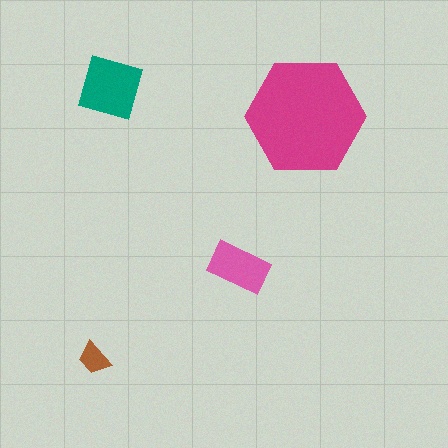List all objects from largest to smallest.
The magenta hexagon, the teal diamond, the pink rectangle, the brown trapezoid.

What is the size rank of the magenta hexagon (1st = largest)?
1st.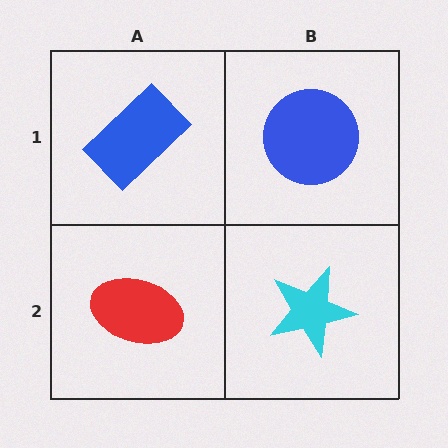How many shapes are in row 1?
2 shapes.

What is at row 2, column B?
A cyan star.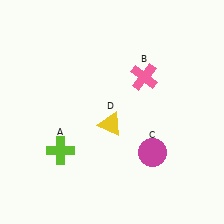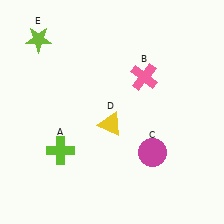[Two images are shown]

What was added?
A lime star (E) was added in Image 2.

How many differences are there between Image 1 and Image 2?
There is 1 difference between the two images.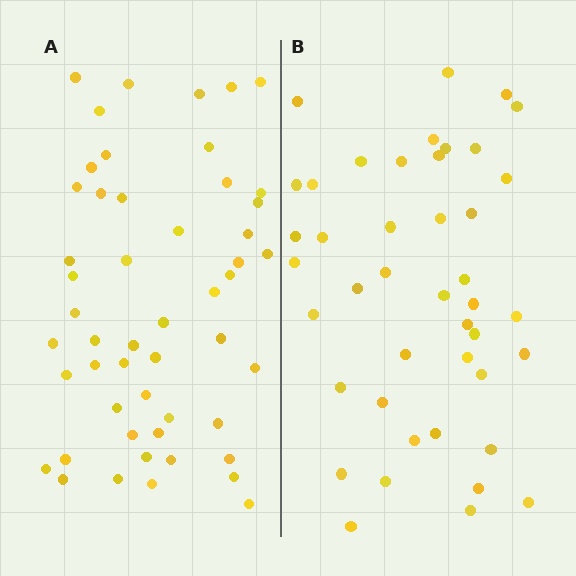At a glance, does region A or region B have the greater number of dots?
Region A (the left region) has more dots.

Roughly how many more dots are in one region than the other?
Region A has roughly 8 or so more dots than region B.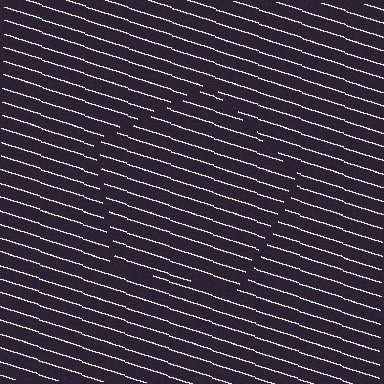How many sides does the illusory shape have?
5 sides — the line-ends trace a pentagon.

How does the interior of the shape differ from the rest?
The interior of the shape contains the same grating, shifted by half a period — the contour is defined by the phase discontinuity where line-ends from the inner and outer gratings abut.